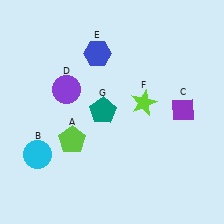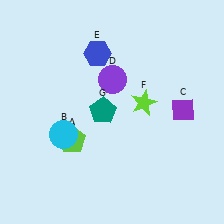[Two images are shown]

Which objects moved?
The objects that moved are: the cyan circle (B), the purple circle (D).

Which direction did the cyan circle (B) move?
The cyan circle (B) moved right.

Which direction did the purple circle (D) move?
The purple circle (D) moved right.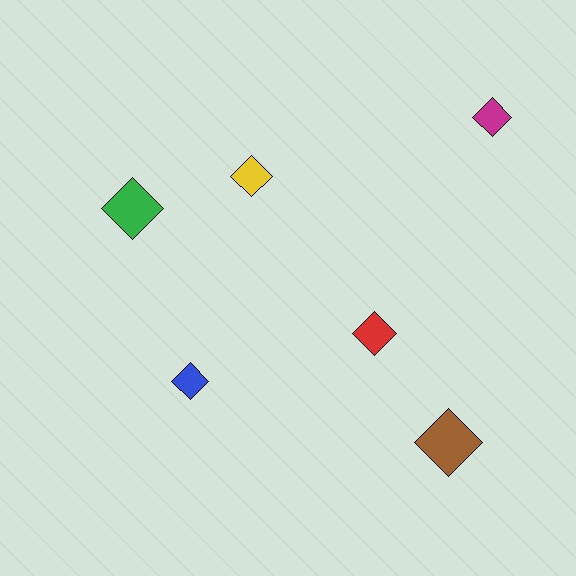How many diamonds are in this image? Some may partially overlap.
There are 6 diamonds.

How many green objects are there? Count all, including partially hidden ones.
There is 1 green object.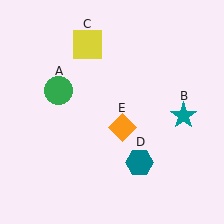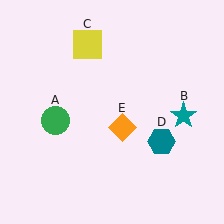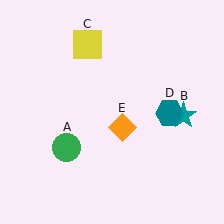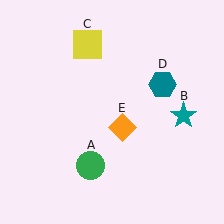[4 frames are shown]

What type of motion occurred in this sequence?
The green circle (object A), teal hexagon (object D) rotated counterclockwise around the center of the scene.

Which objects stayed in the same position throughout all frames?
Teal star (object B) and yellow square (object C) and orange diamond (object E) remained stationary.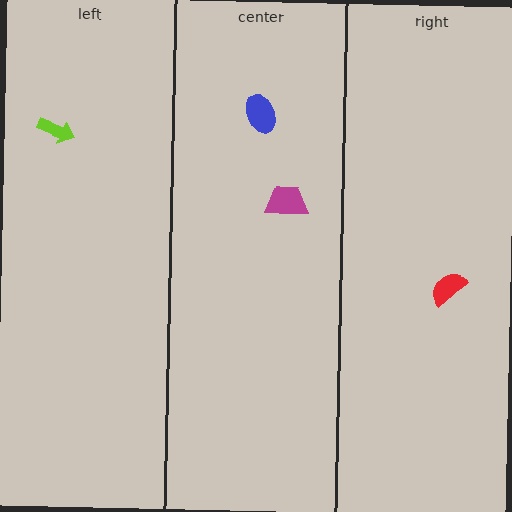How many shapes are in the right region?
1.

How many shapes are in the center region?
2.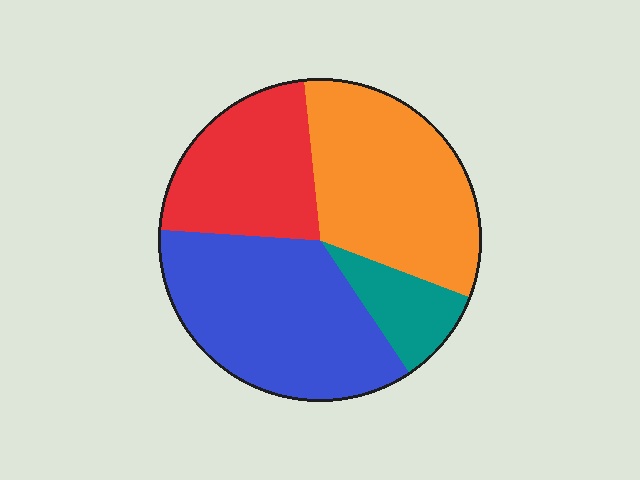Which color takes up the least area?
Teal, at roughly 10%.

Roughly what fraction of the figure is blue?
Blue covers roughly 35% of the figure.